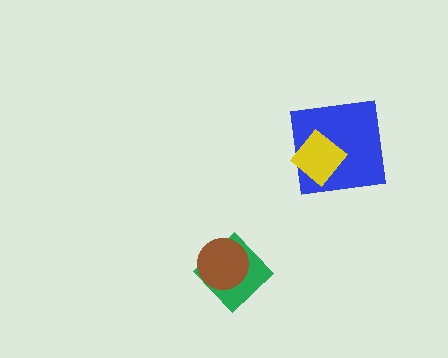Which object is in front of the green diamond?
The brown circle is in front of the green diamond.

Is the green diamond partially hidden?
Yes, it is partially covered by another shape.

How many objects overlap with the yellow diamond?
1 object overlaps with the yellow diamond.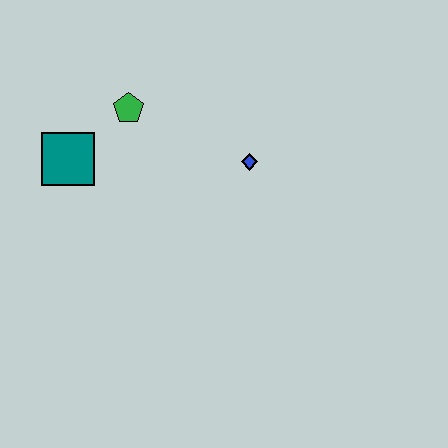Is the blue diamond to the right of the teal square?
Yes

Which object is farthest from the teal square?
The blue diamond is farthest from the teal square.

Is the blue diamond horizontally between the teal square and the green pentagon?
No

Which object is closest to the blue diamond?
The green pentagon is closest to the blue diamond.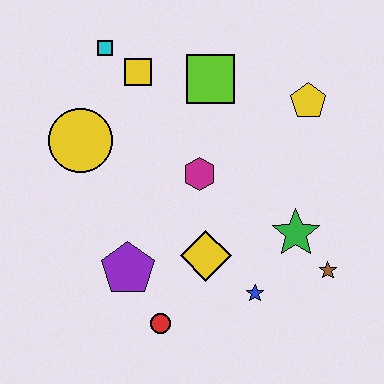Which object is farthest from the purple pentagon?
The yellow pentagon is farthest from the purple pentagon.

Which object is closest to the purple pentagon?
The red circle is closest to the purple pentagon.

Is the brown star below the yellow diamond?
Yes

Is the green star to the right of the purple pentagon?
Yes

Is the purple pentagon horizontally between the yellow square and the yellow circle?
Yes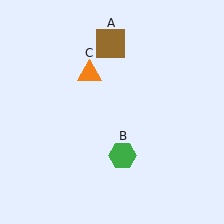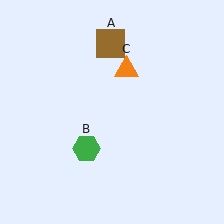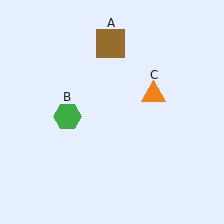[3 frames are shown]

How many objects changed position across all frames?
2 objects changed position: green hexagon (object B), orange triangle (object C).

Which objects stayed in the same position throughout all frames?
Brown square (object A) remained stationary.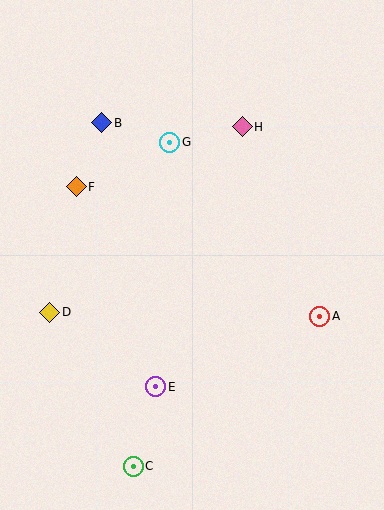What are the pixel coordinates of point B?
Point B is at (102, 123).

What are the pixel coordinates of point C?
Point C is at (133, 466).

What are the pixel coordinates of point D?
Point D is at (50, 312).